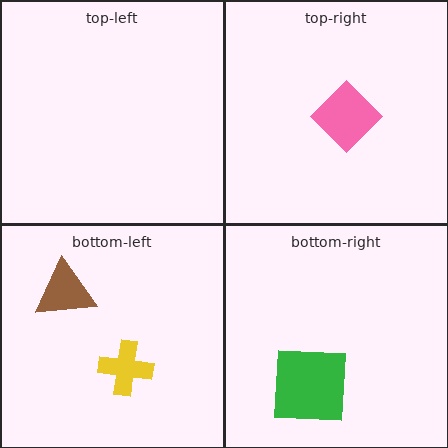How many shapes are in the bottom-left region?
2.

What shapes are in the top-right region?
The pink diamond.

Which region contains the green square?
The bottom-right region.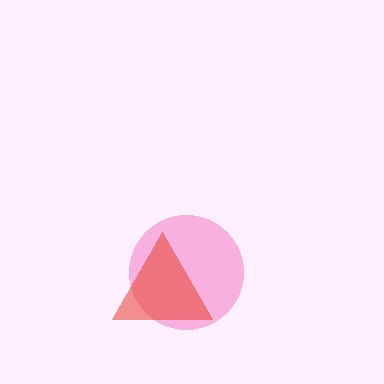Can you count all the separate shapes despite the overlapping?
Yes, there are 2 separate shapes.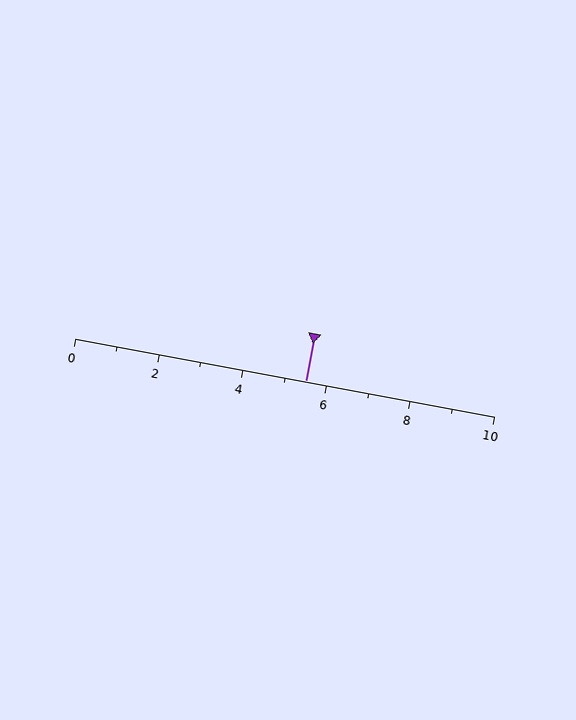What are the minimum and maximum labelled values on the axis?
The axis runs from 0 to 10.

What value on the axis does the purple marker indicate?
The marker indicates approximately 5.5.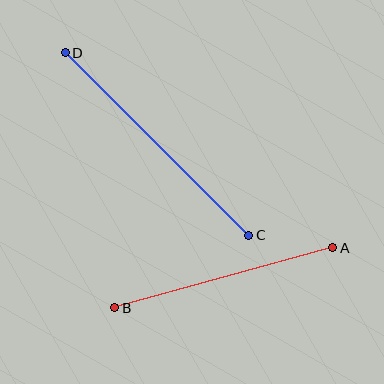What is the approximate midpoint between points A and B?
The midpoint is at approximately (224, 278) pixels.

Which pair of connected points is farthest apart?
Points C and D are farthest apart.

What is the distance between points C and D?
The distance is approximately 259 pixels.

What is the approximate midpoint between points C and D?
The midpoint is at approximately (157, 144) pixels.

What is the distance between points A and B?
The distance is approximately 226 pixels.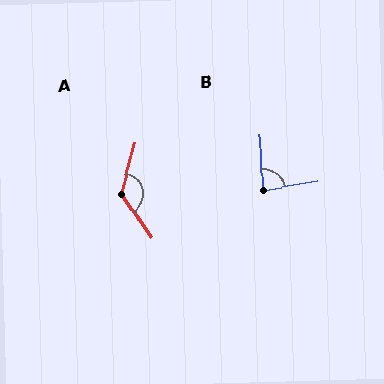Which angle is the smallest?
B, at approximately 82 degrees.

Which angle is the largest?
A, at approximately 130 degrees.